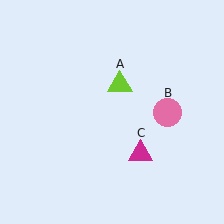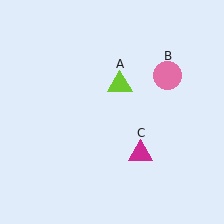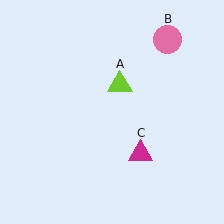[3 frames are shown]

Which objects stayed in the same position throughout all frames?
Lime triangle (object A) and magenta triangle (object C) remained stationary.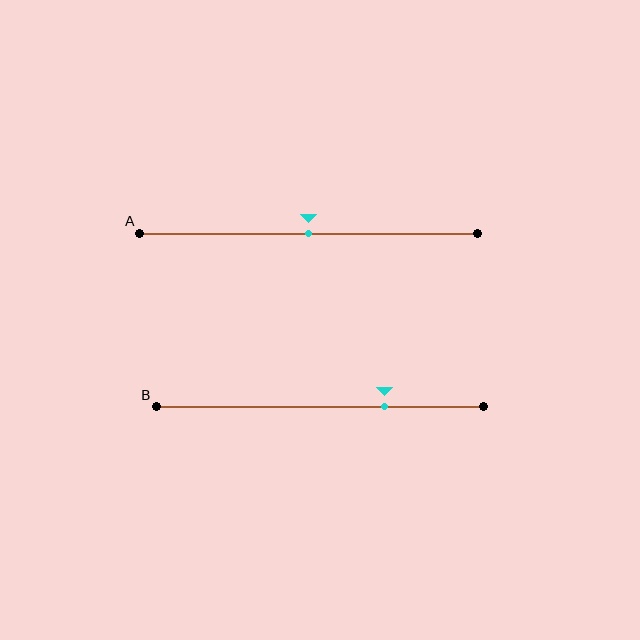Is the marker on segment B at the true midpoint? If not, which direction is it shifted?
No, the marker on segment B is shifted to the right by about 20% of the segment length.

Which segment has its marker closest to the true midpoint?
Segment A has its marker closest to the true midpoint.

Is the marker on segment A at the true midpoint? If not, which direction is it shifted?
Yes, the marker on segment A is at the true midpoint.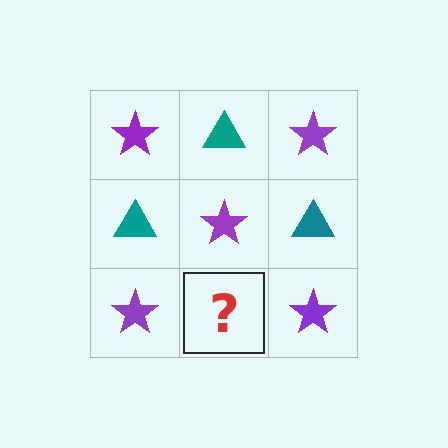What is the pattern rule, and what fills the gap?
The rule is that it alternates purple star and teal triangle in a checkerboard pattern. The gap should be filled with a teal triangle.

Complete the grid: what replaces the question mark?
The question mark should be replaced with a teal triangle.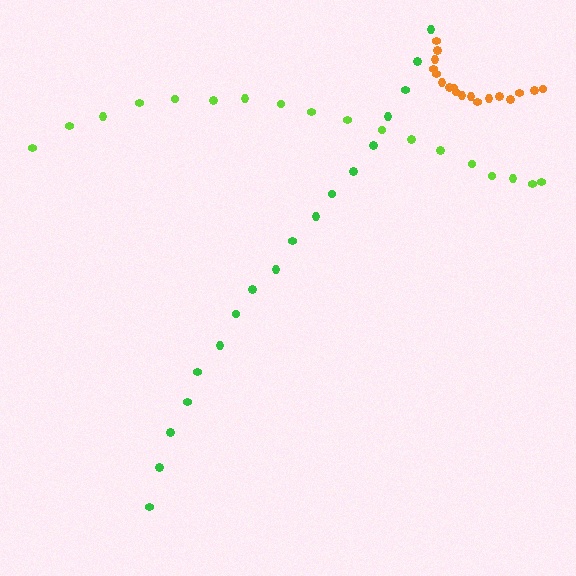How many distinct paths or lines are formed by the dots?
There are 3 distinct paths.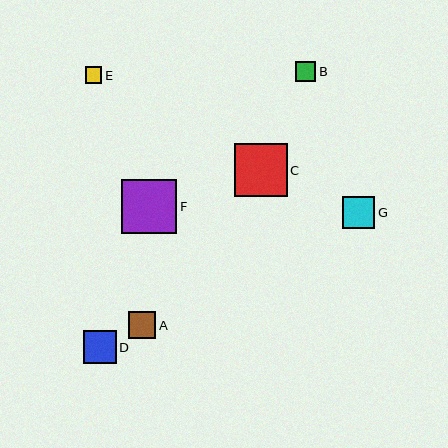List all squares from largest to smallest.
From largest to smallest: F, C, D, G, A, B, E.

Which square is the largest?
Square F is the largest with a size of approximately 55 pixels.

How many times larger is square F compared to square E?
Square F is approximately 3.4 times the size of square E.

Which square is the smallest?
Square E is the smallest with a size of approximately 16 pixels.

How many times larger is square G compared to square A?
Square G is approximately 1.2 times the size of square A.